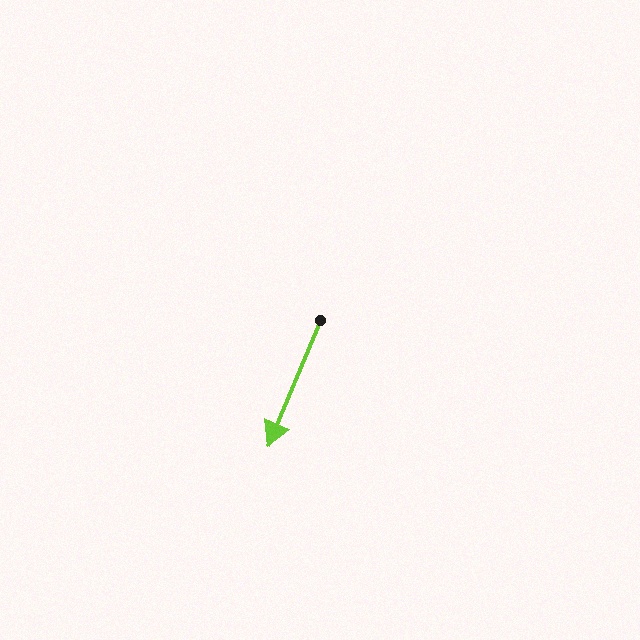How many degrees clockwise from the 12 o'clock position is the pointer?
Approximately 202 degrees.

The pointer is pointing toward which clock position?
Roughly 7 o'clock.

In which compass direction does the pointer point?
South.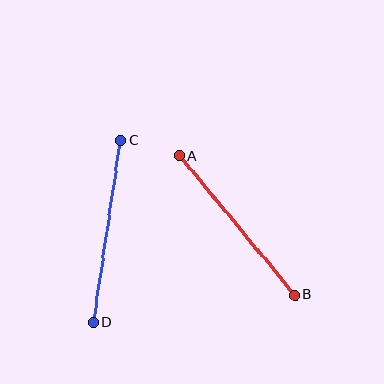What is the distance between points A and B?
The distance is approximately 181 pixels.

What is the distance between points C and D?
The distance is approximately 184 pixels.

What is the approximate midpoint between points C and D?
The midpoint is at approximately (107, 231) pixels.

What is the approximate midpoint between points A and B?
The midpoint is at approximately (237, 226) pixels.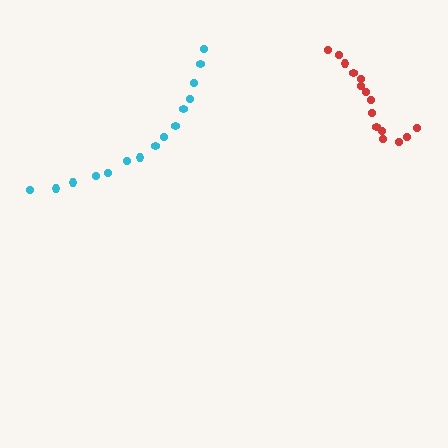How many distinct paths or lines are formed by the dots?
There are 2 distinct paths.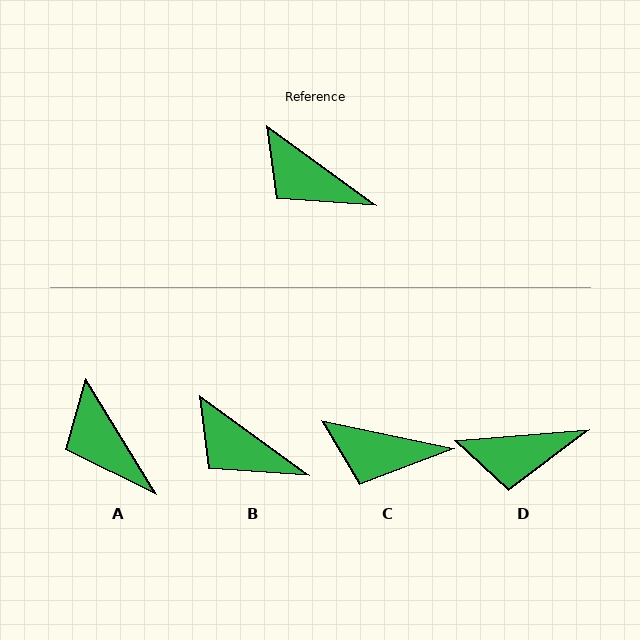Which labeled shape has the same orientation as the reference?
B.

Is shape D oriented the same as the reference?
No, it is off by about 40 degrees.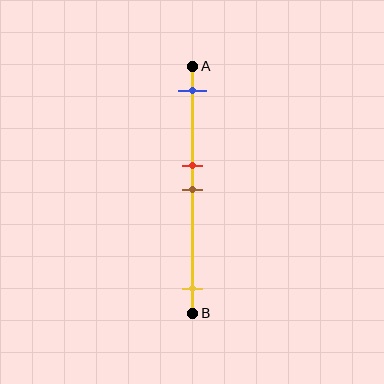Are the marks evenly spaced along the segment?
No, the marks are not evenly spaced.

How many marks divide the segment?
There are 4 marks dividing the segment.